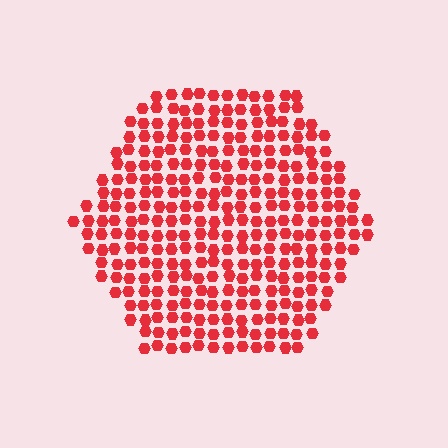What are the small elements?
The small elements are hexagons.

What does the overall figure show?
The overall figure shows a hexagon.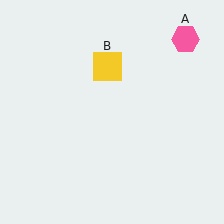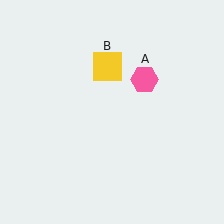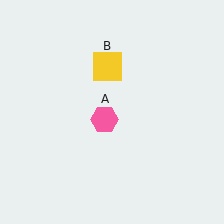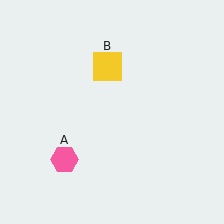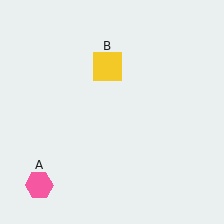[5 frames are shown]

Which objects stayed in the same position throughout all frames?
Yellow square (object B) remained stationary.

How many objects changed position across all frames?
1 object changed position: pink hexagon (object A).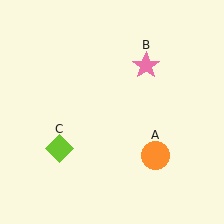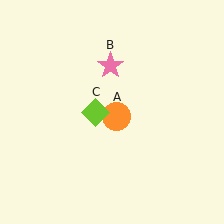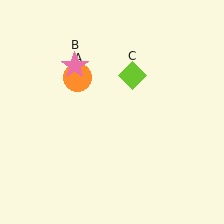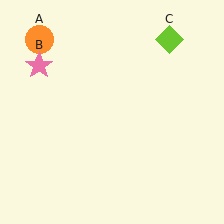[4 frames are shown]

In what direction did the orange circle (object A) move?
The orange circle (object A) moved up and to the left.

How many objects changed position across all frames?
3 objects changed position: orange circle (object A), pink star (object B), lime diamond (object C).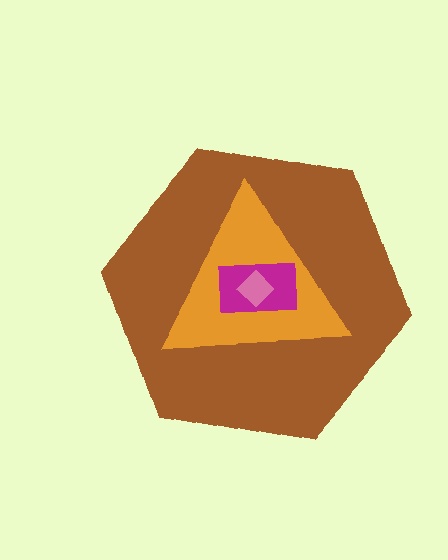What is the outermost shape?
The brown hexagon.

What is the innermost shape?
The pink diamond.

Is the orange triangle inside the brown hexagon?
Yes.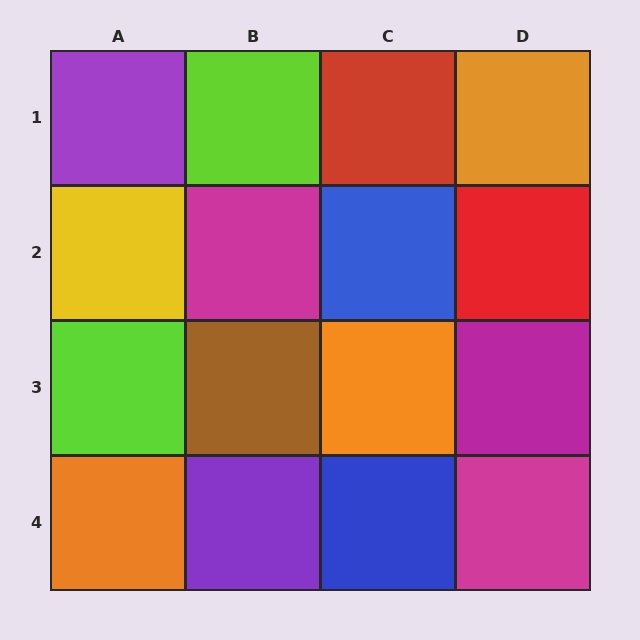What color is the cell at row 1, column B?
Lime.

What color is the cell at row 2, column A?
Yellow.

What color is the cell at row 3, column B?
Brown.